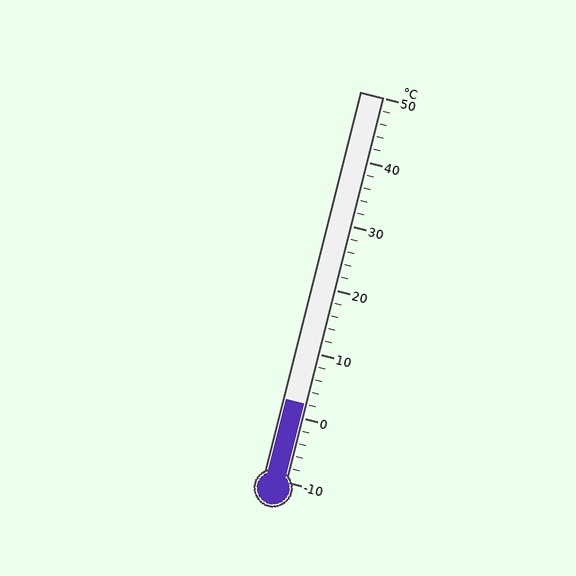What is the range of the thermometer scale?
The thermometer scale ranges from -10°C to 50°C.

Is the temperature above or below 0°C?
The temperature is above 0°C.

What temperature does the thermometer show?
The thermometer shows approximately 2°C.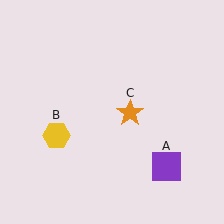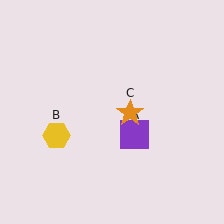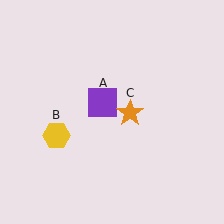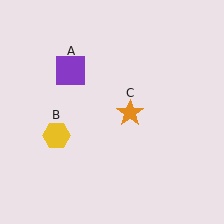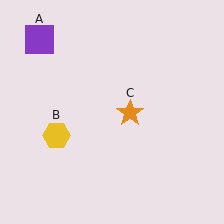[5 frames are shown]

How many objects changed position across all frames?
1 object changed position: purple square (object A).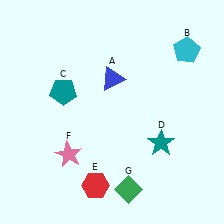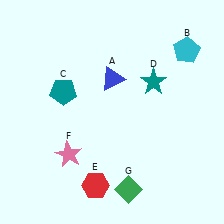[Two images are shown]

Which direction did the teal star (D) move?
The teal star (D) moved up.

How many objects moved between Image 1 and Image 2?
1 object moved between the two images.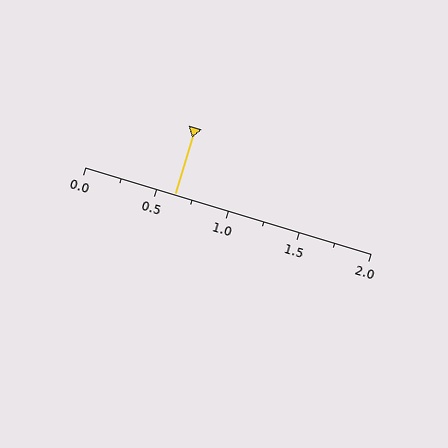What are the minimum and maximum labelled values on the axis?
The axis runs from 0.0 to 2.0.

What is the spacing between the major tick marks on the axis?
The major ticks are spaced 0.5 apart.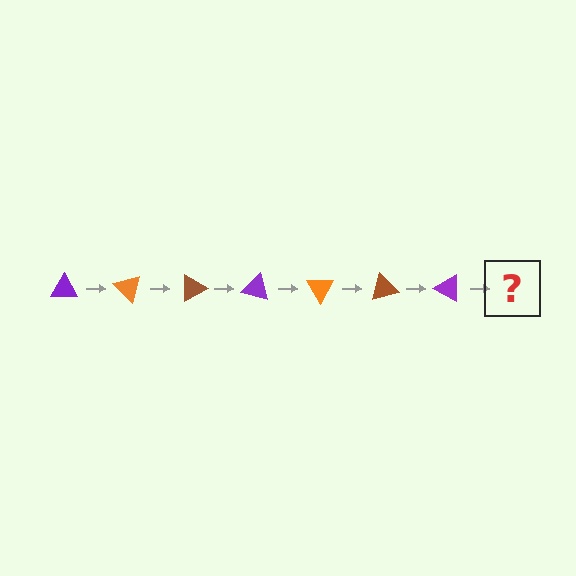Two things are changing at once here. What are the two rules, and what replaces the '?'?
The two rules are that it rotates 45 degrees each step and the color cycles through purple, orange, and brown. The '?' should be an orange triangle, rotated 315 degrees from the start.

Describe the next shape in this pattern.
It should be an orange triangle, rotated 315 degrees from the start.